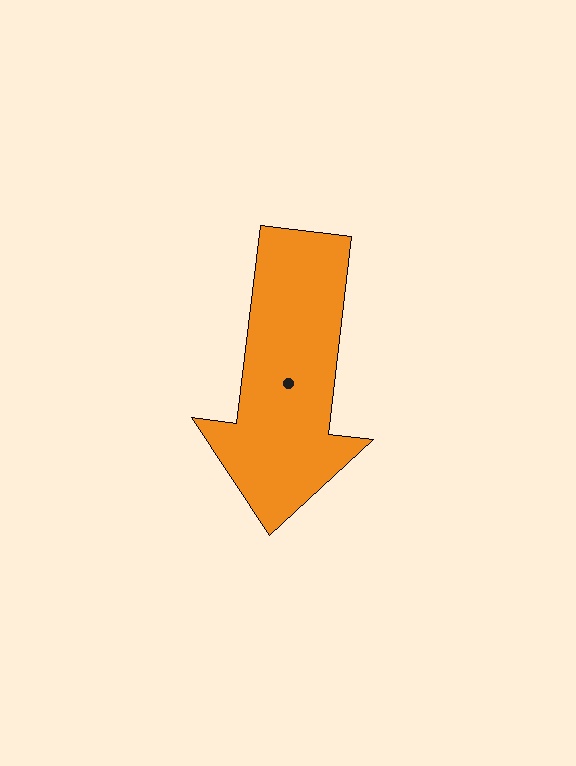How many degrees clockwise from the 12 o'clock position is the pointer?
Approximately 187 degrees.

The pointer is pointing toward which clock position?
Roughly 6 o'clock.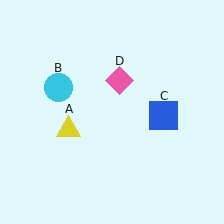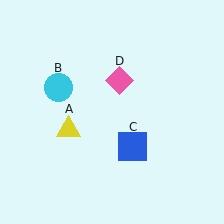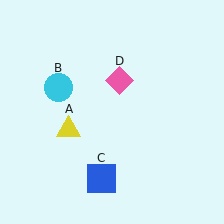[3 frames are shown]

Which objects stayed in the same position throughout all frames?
Yellow triangle (object A) and cyan circle (object B) and pink diamond (object D) remained stationary.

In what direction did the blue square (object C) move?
The blue square (object C) moved down and to the left.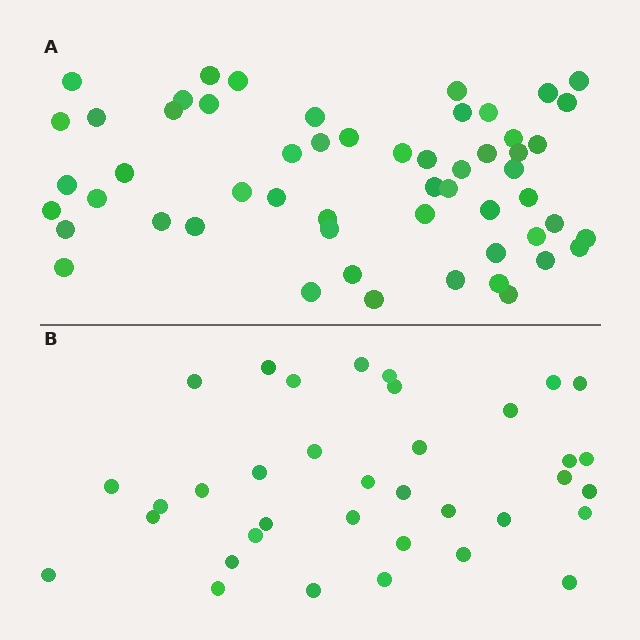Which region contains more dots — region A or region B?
Region A (the top region) has more dots.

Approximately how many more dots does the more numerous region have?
Region A has approximately 20 more dots than region B.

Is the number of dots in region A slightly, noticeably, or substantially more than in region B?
Region A has substantially more. The ratio is roughly 1.5 to 1.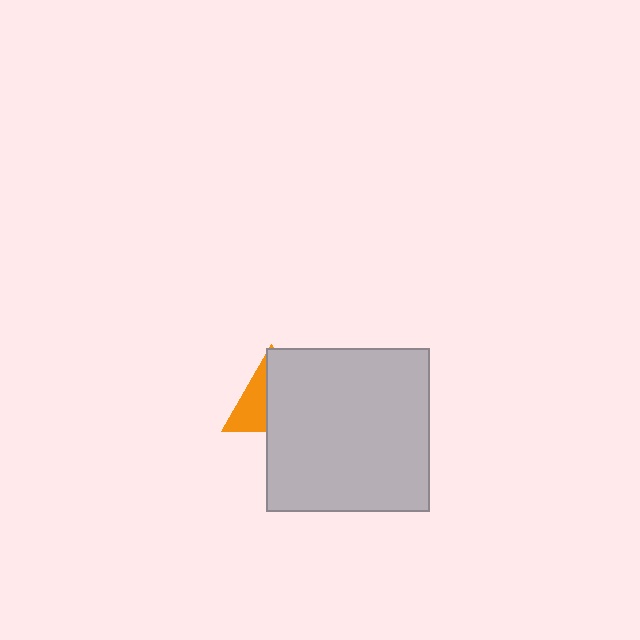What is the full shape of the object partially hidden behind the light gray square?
The partially hidden object is an orange triangle.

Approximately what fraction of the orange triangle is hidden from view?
Roughly 61% of the orange triangle is hidden behind the light gray square.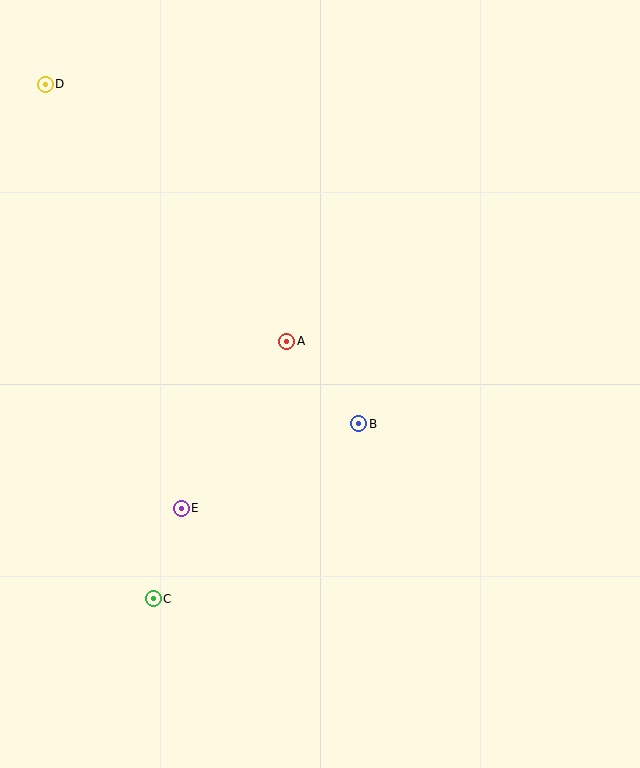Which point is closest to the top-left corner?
Point D is closest to the top-left corner.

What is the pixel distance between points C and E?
The distance between C and E is 95 pixels.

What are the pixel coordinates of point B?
Point B is at (359, 424).